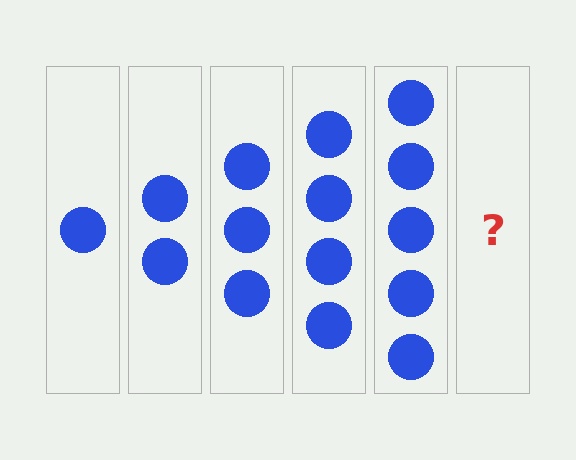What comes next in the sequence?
The next element should be 6 circles.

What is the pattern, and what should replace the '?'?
The pattern is that each step adds one more circle. The '?' should be 6 circles.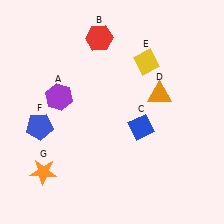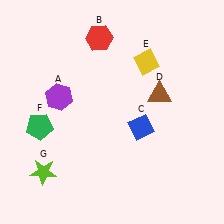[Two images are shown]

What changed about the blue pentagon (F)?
In Image 1, F is blue. In Image 2, it changed to green.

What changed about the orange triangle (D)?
In Image 1, D is orange. In Image 2, it changed to brown.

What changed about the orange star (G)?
In Image 1, G is orange. In Image 2, it changed to lime.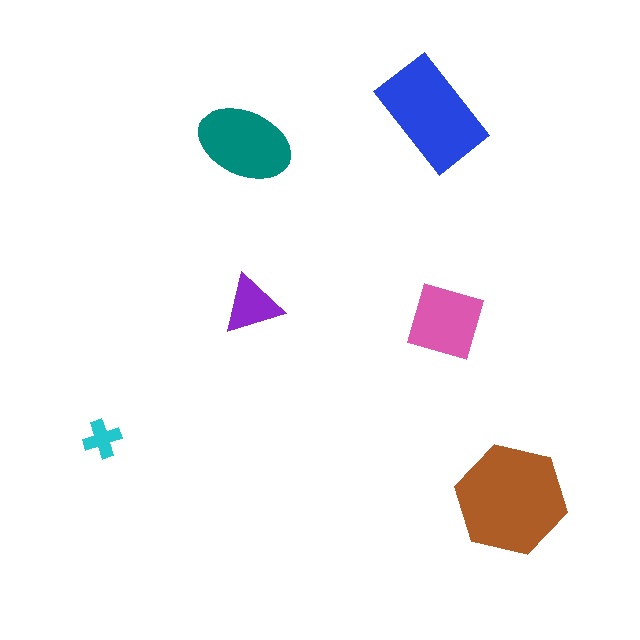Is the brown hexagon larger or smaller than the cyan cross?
Larger.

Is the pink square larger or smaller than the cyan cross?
Larger.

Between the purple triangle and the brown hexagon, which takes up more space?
The brown hexagon.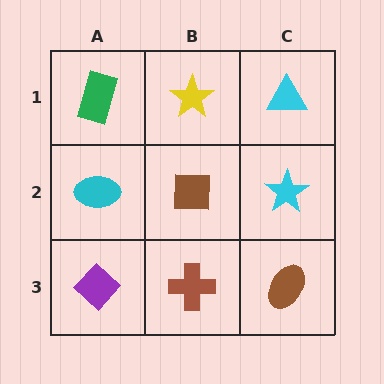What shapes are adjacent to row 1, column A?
A cyan ellipse (row 2, column A), a yellow star (row 1, column B).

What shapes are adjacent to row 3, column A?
A cyan ellipse (row 2, column A), a brown cross (row 3, column B).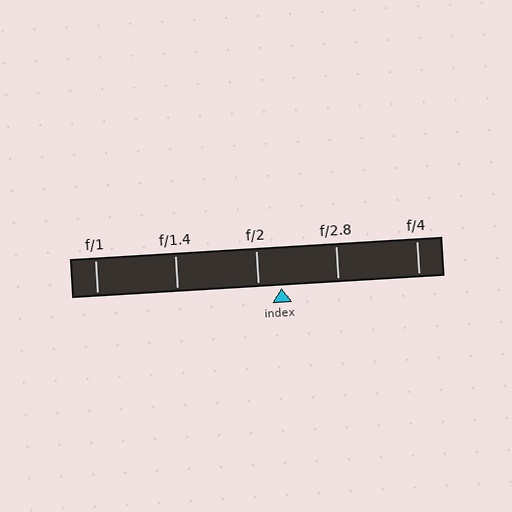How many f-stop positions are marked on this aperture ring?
There are 5 f-stop positions marked.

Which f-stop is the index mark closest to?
The index mark is closest to f/2.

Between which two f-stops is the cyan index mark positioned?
The index mark is between f/2 and f/2.8.